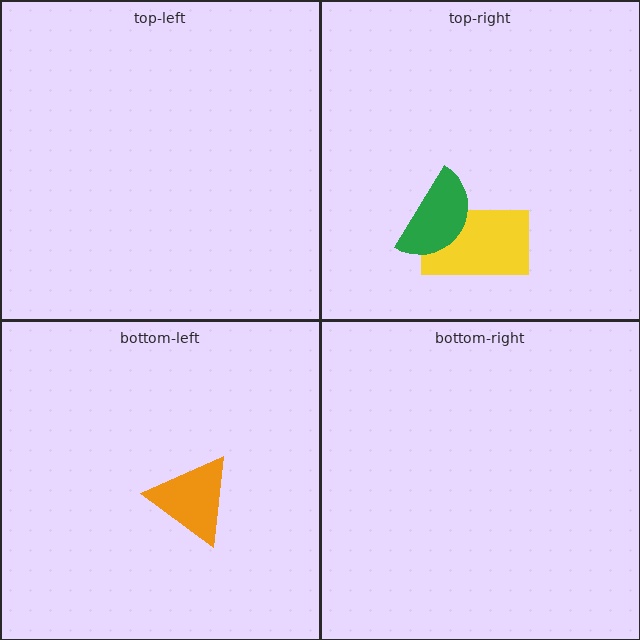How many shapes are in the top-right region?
2.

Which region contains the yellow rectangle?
The top-right region.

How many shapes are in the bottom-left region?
1.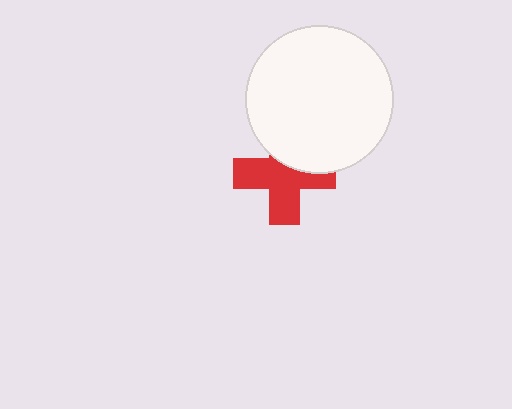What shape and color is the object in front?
The object in front is a white circle.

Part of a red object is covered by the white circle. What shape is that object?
It is a cross.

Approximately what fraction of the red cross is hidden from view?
Roughly 34% of the red cross is hidden behind the white circle.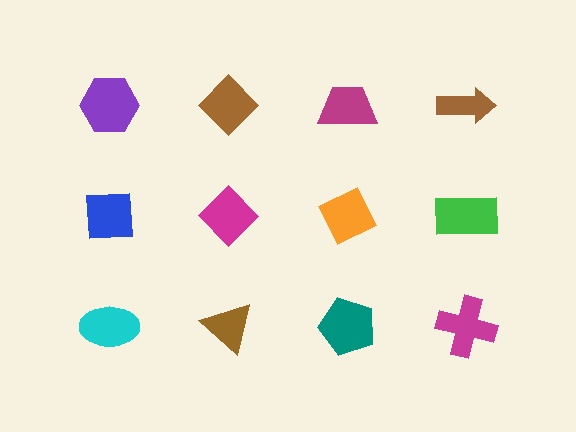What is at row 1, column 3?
A magenta trapezoid.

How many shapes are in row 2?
4 shapes.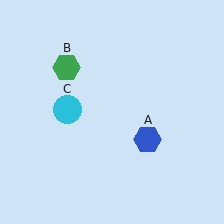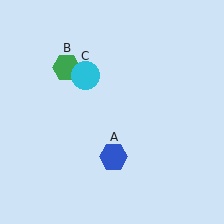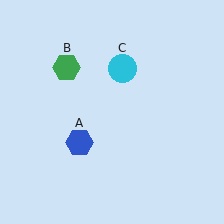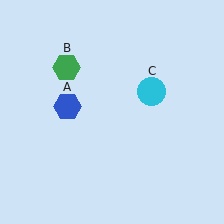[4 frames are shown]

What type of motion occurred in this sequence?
The blue hexagon (object A), cyan circle (object C) rotated clockwise around the center of the scene.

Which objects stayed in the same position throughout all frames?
Green hexagon (object B) remained stationary.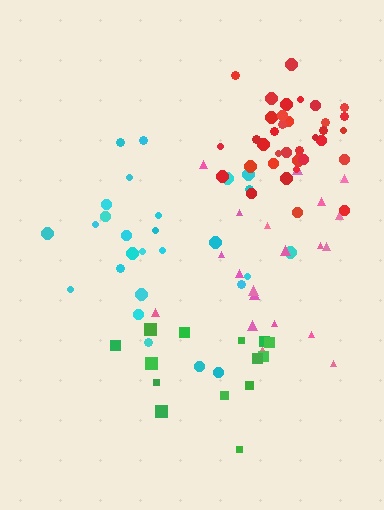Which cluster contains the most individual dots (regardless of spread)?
Red (35).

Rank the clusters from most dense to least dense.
red, pink, green, cyan.